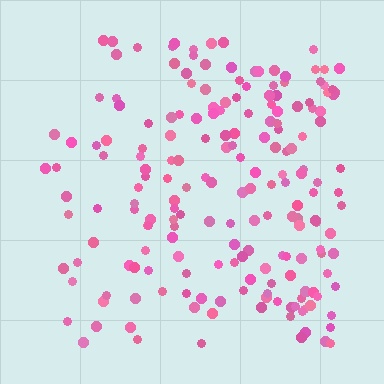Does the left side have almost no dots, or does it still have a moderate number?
Still a moderate number, just noticeably fewer than the right.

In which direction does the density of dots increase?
From left to right, with the right side densest.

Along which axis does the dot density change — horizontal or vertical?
Horizontal.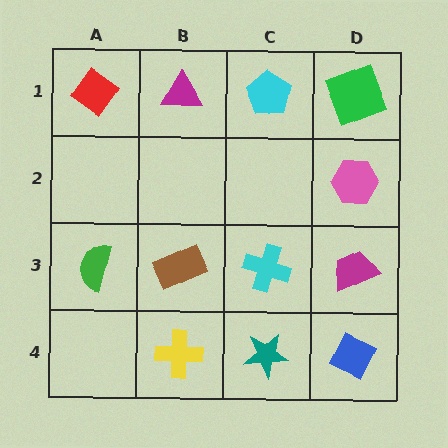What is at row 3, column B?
A brown rectangle.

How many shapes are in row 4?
3 shapes.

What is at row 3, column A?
A green semicircle.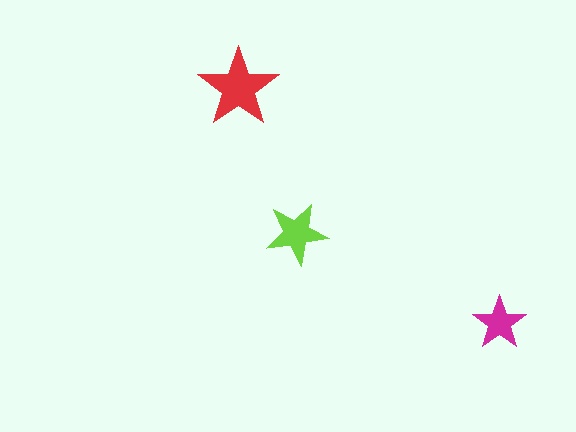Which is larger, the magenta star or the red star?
The red one.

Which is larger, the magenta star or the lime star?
The lime one.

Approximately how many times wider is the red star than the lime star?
About 1.5 times wider.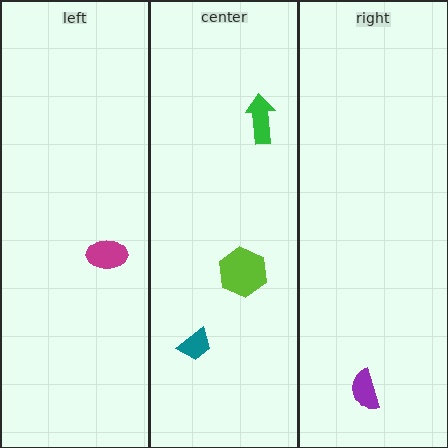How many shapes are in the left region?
1.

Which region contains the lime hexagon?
The center region.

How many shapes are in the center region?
3.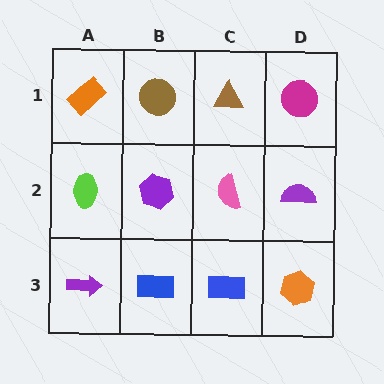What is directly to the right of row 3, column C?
An orange hexagon.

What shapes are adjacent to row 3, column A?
A lime ellipse (row 2, column A), a blue rectangle (row 3, column B).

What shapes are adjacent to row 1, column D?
A purple semicircle (row 2, column D), a brown triangle (row 1, column C).